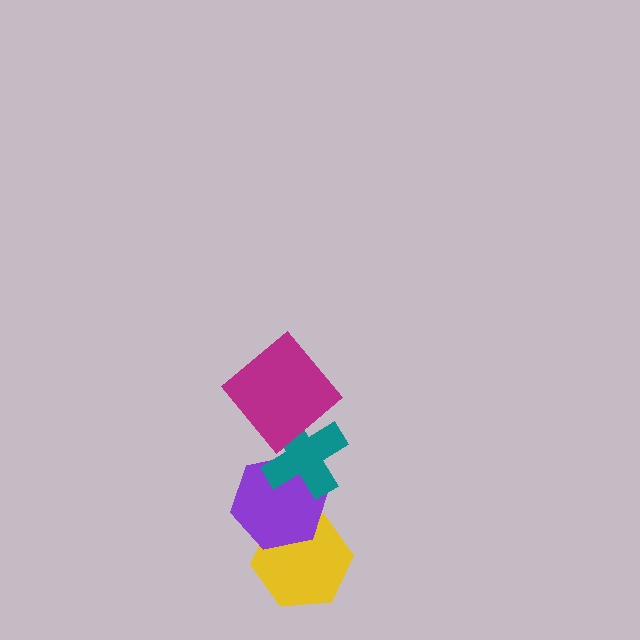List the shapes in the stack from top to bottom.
From top to bottom: the magenta diamond, the teal cross, the purple hexagon, the yellow hexagon.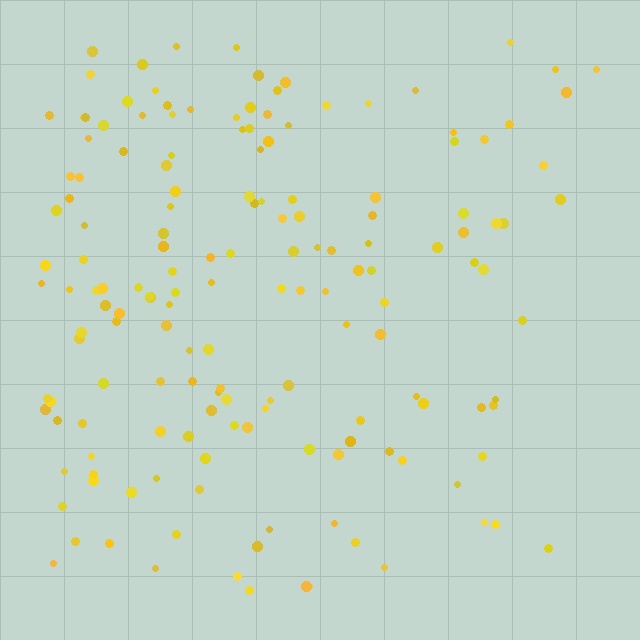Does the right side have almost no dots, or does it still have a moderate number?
Still a moderate number, just noticeably fewer than the left.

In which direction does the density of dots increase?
From right to left, with the left side densest.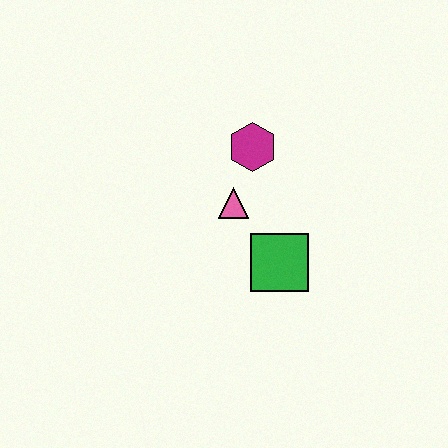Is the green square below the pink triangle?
Yes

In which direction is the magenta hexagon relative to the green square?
The magenta hexagon is above the green square.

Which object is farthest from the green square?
The magenta hexagon is farthest from the green square.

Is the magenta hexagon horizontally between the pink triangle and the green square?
Yes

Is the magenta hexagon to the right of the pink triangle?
Yes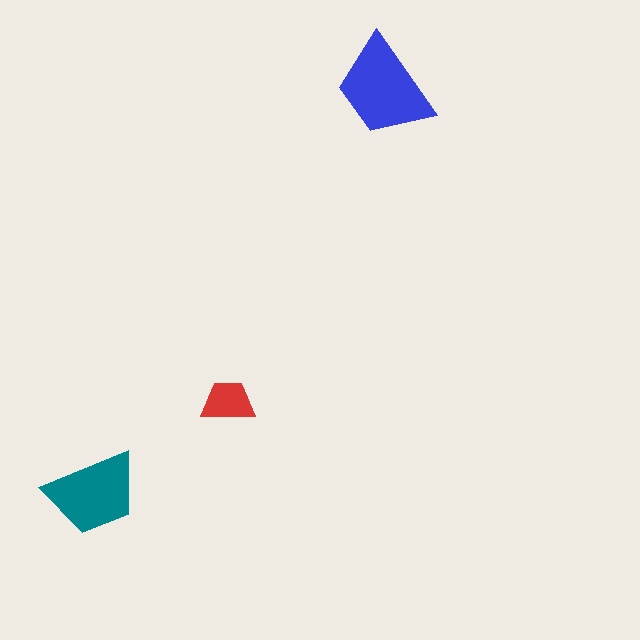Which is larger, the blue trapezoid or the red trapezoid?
The blue one.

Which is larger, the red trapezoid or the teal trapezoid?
The teal one.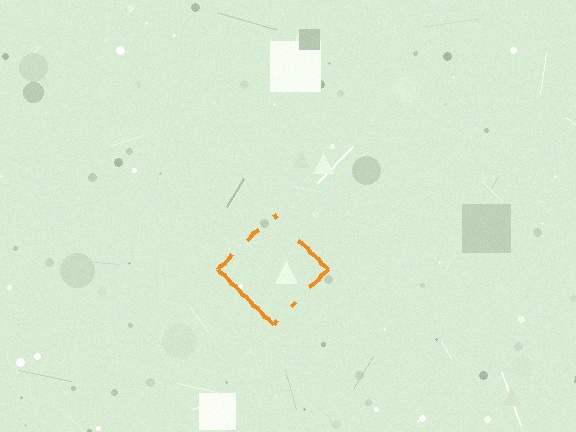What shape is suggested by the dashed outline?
The dashed outline suggests a diamond.